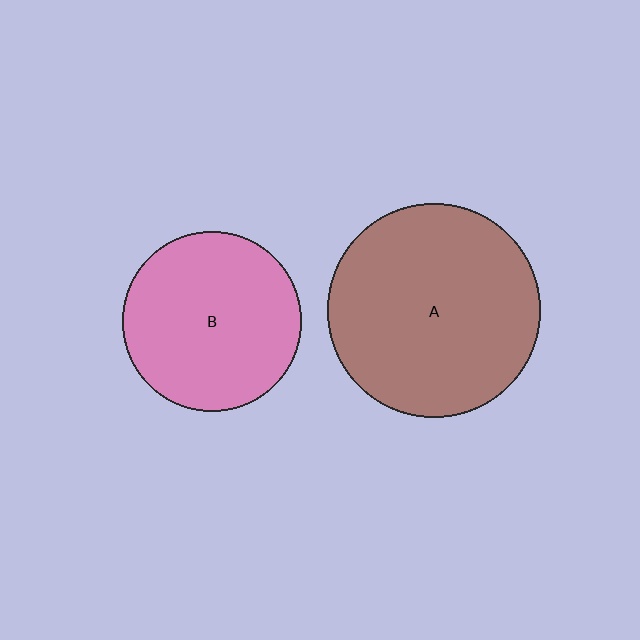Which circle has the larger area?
Circle A (brown).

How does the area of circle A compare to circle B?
Approximately 1.4 times.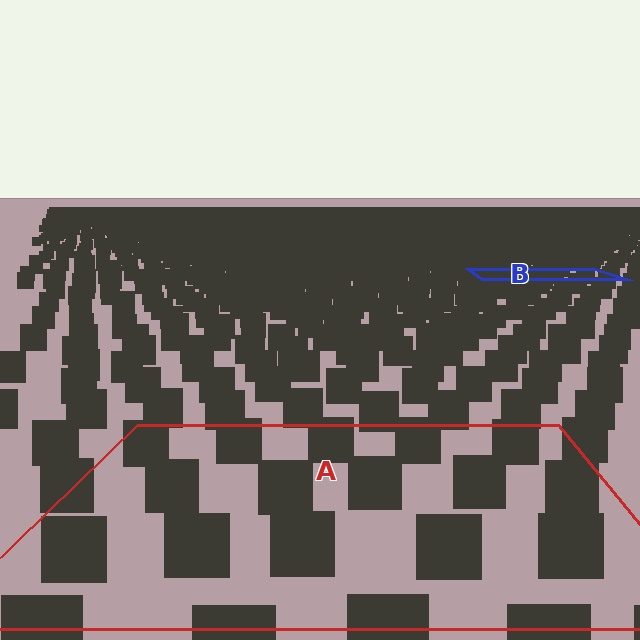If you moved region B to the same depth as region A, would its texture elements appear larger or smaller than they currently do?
They would appear larger. At a closer depth, the same texture elements are projected at a bigger on-screen size.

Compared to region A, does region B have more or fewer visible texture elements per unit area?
Region B has more texture elements per unit area — they are packed more densely because it is farther away.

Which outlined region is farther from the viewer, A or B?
Region B is farther from the viewer — the texture elements inside it appear smaller and more densely packed.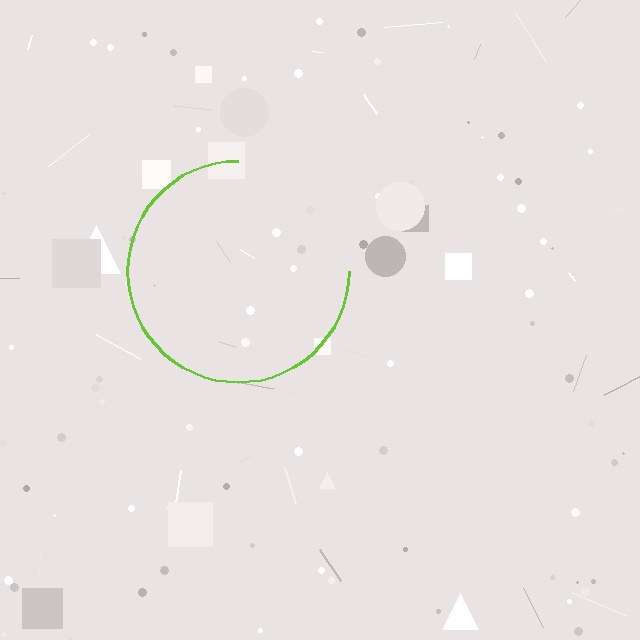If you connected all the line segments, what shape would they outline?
They would outline a circle.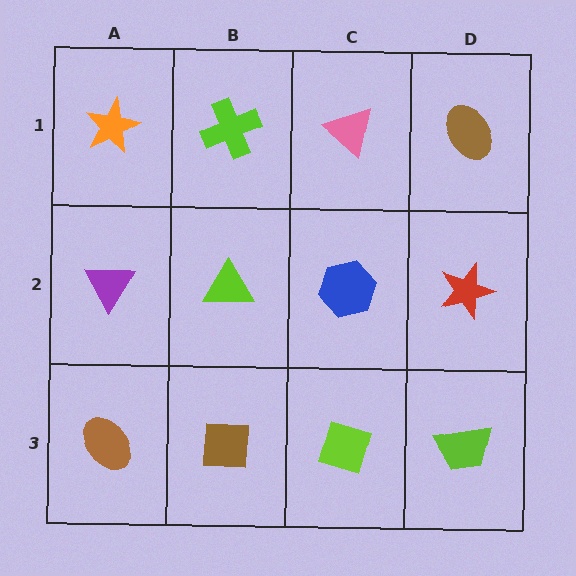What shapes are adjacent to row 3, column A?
A purple triangle (row 2, column A), a brown square (row 3, column B).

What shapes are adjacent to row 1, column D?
A red star (row 2, column D), a pink triangle (row 1, column C).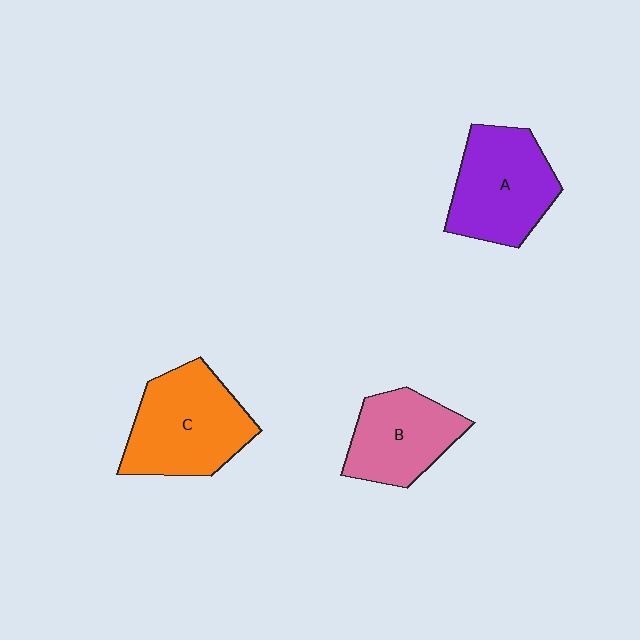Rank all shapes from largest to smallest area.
From largest to smallest: C (orange), A (purple), B (pink).